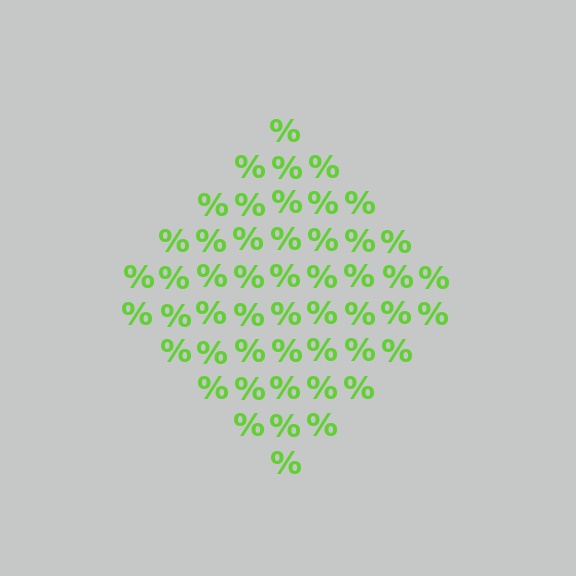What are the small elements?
The small elements are percent signs.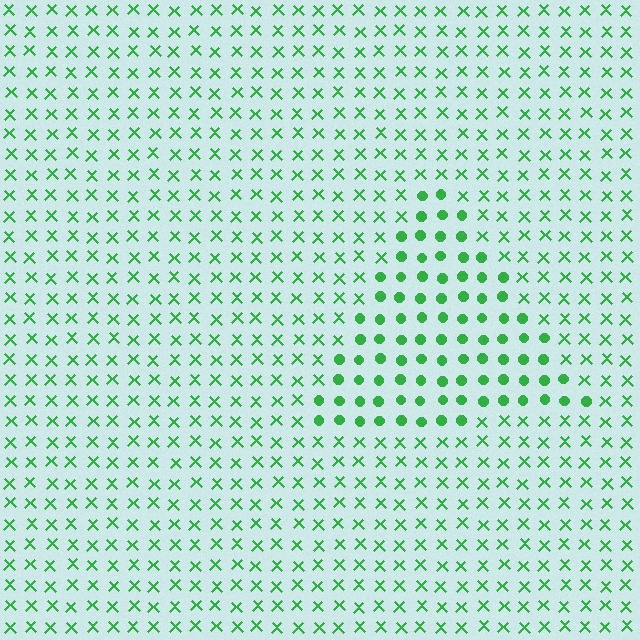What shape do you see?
I see a triangle.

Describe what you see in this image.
The image is filled with small green elements arranged in a uniform grid. A triangle-shaped region contains circles, while the surrounding area contains X marks. The boundary is defined purely by the change in element shape.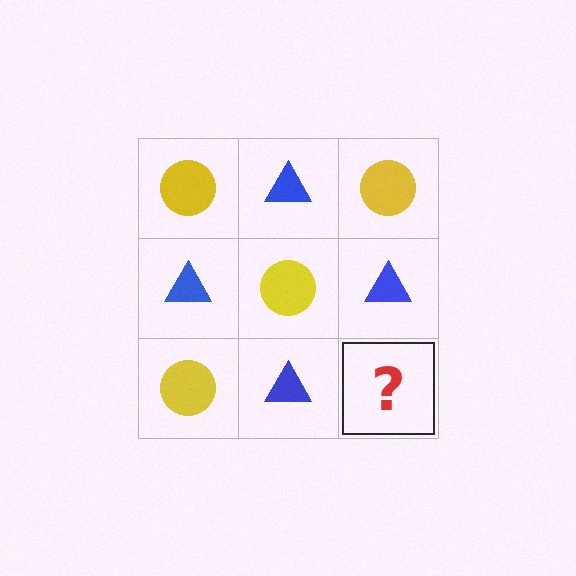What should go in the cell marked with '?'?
The missing cell should contain a yellow circle.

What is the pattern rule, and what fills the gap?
The rule is that it alternates yellow circle and blue triangle in a checkerboard pattern. The gap should be filled with a yellow circle.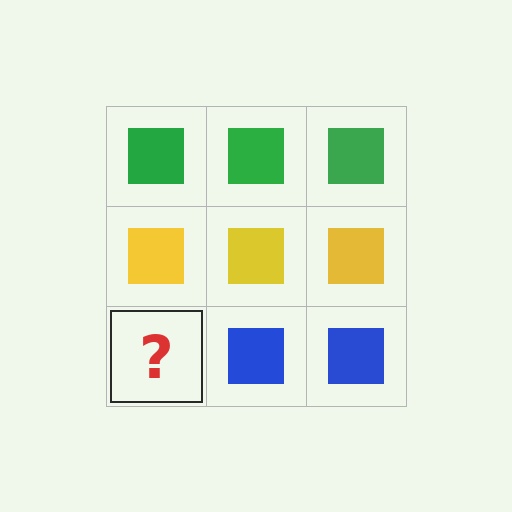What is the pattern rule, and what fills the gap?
The rule is that each row has a consistent color. The gap should be filled with a blue square.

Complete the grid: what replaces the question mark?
The question mark should be replaced with a blue square.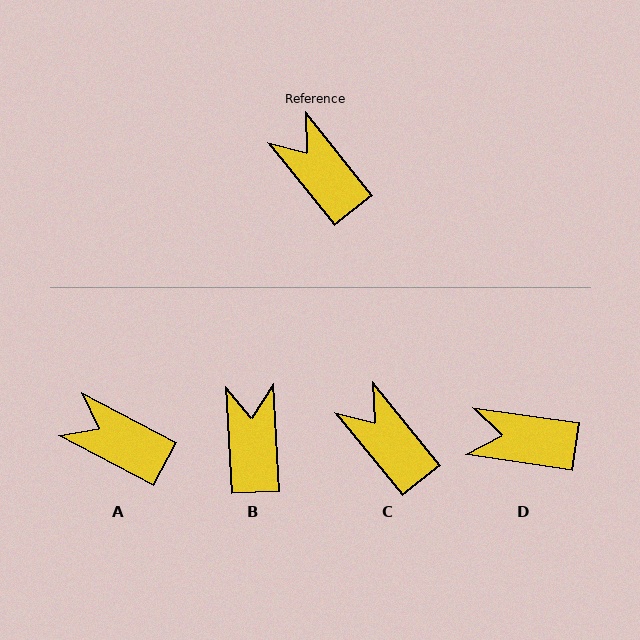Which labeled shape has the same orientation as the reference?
C.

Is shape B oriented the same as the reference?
No, it is off by about 36 degrees.